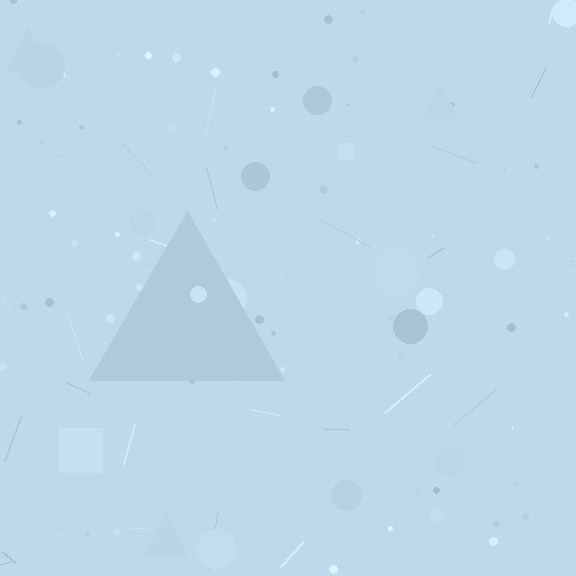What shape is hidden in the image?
A triangle is hidden in the image.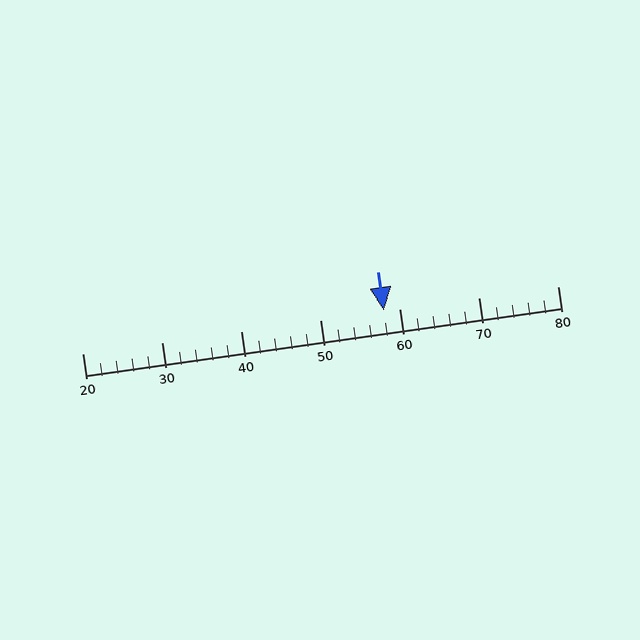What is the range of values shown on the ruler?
The ruler shows values from 20 to 80.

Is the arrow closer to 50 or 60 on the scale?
The arrow is closer to 60.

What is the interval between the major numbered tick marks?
The major tick marks are spaced 10 units apart.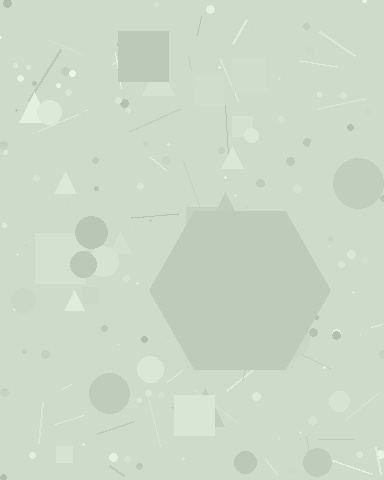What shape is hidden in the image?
A hexagon is hidden in the image.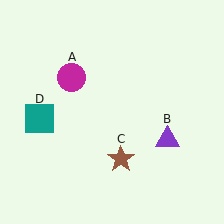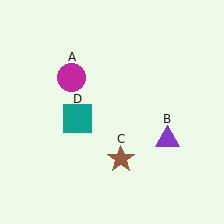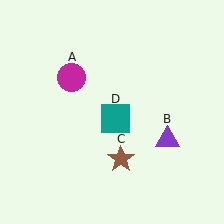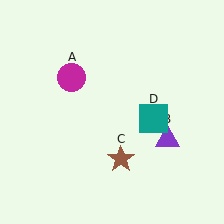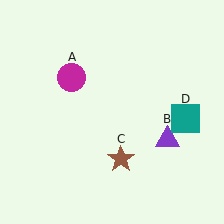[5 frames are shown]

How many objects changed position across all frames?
1 object changed position: teal square (object D).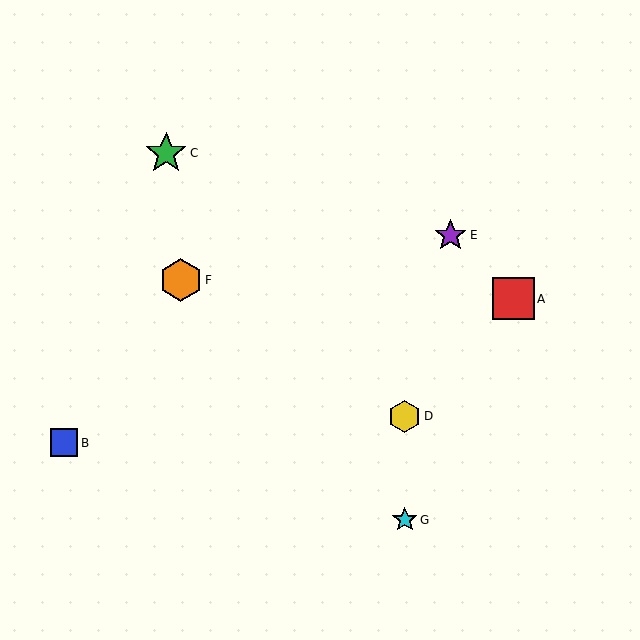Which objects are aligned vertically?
Objects D, G are aligned vertically.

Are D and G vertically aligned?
Yes, both are at x≈405.